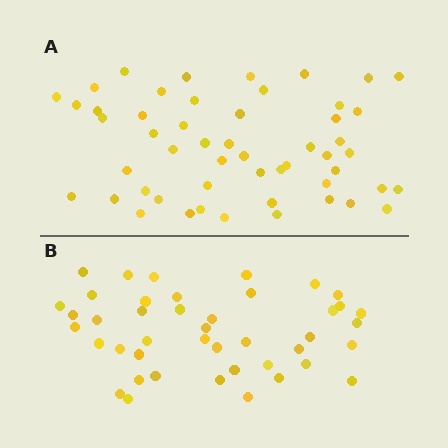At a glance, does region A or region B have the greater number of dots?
Region A (the top region) has more dots.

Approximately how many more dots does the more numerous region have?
Region A has roughly 8 or so more dots than region B.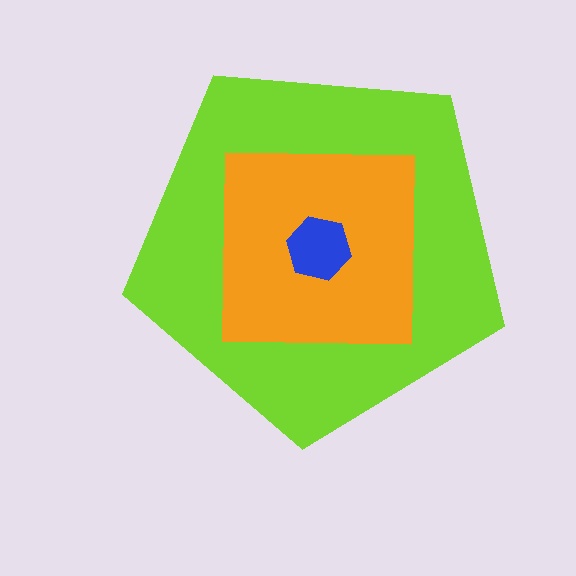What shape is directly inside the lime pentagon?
The orange square.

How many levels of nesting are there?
3.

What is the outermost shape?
The lime pentagon.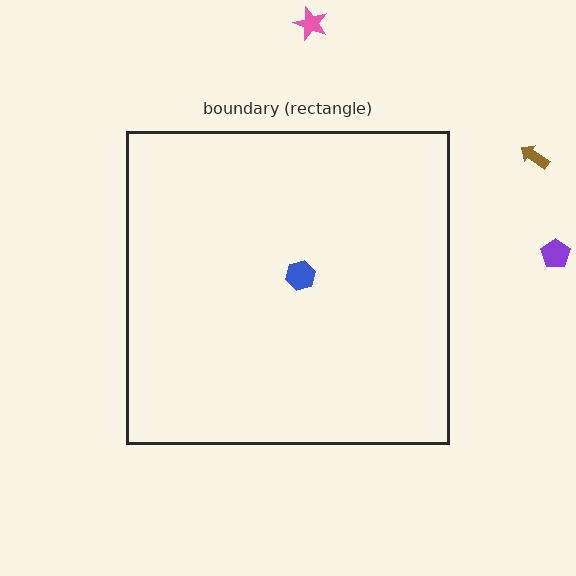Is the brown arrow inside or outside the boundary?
Outside.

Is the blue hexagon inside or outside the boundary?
Inside.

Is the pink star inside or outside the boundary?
Outside.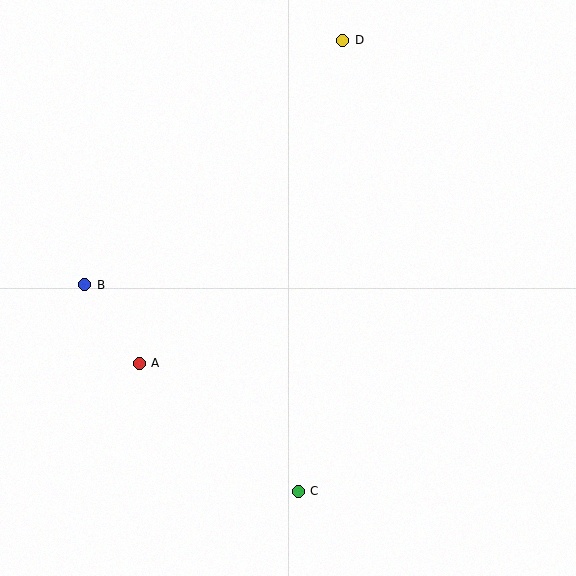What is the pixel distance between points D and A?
The distance between D and A is 382 pixels.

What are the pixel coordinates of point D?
Point D is at (343, 40).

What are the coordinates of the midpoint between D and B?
The midpoint between D and B is at (214, 163).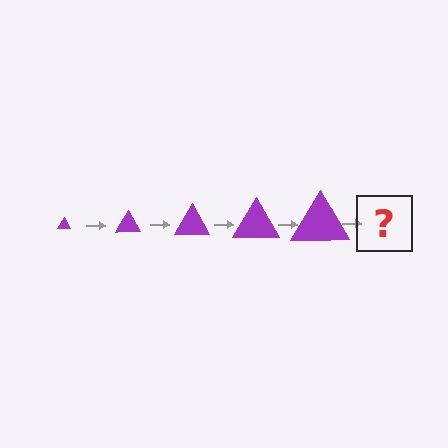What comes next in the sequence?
The next element should be a purple triangle, larger than the previous one.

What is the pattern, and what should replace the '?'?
The pattern is that the triangle gets progressively larger each step. The '?' should be a purple triangle, larger than the previous one.